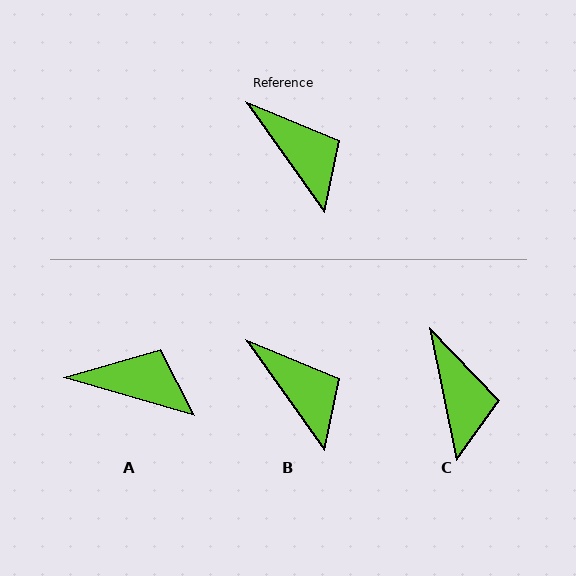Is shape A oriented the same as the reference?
No, it is off by about 39 degrees.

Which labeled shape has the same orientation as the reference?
B.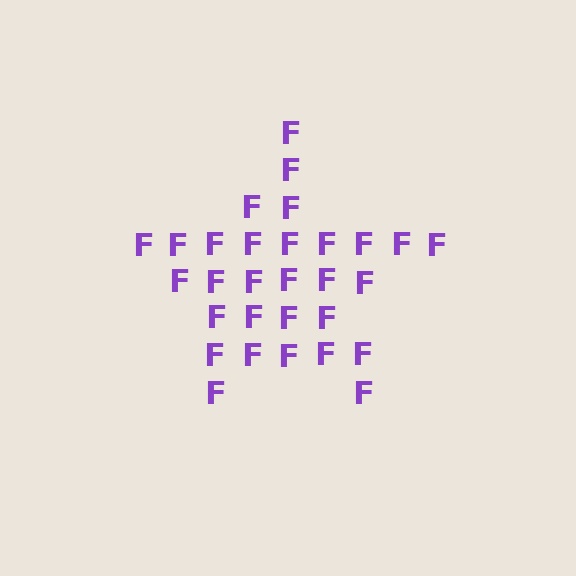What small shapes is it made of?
It is made of small letter F's.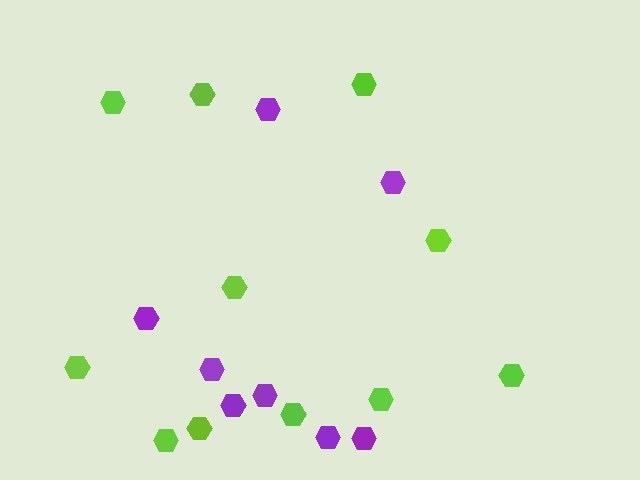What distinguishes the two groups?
There are 2 groups: one group of lime hexagons (11) and one group of purple hexagons (8).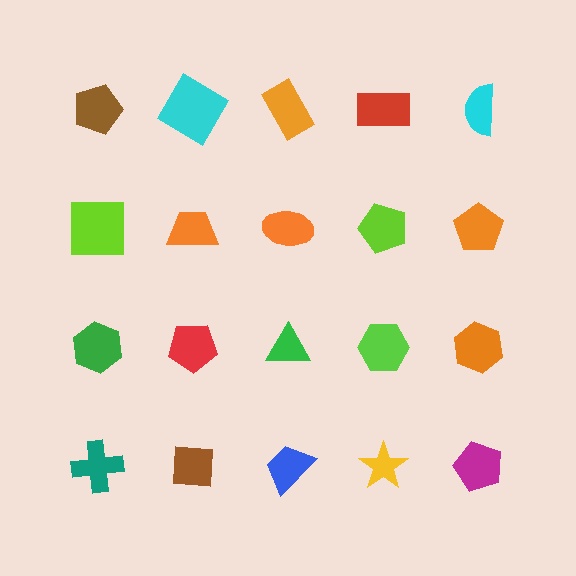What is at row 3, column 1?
A green hexagon.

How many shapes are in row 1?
5 shapes.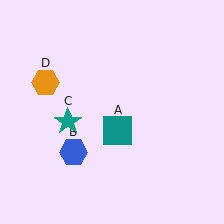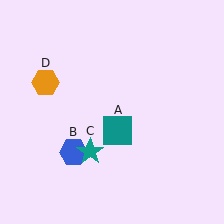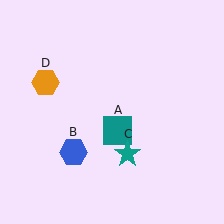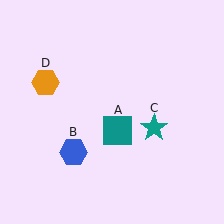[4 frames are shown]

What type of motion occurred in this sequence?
The teal star (object C) rotated counterclockwise around the center of the scene.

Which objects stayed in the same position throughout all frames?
Teal square (object A) and blue hexagon (object B) and orange hexagon (object D) remained stationary.